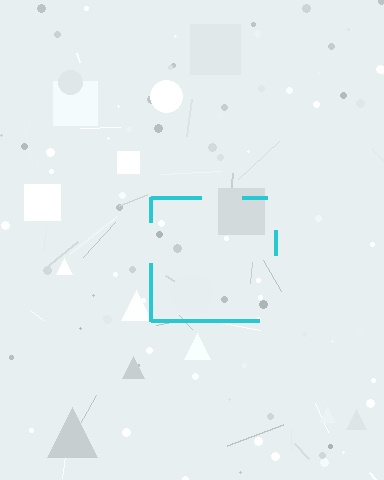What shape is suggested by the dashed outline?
The dashed outline suggests a square.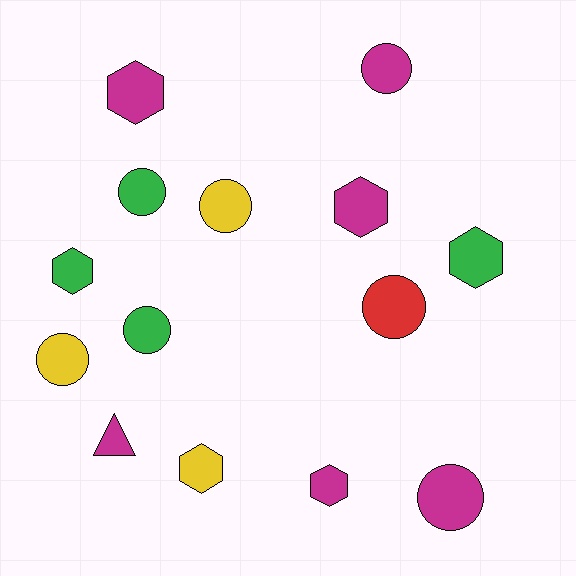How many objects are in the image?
There are 14 objects.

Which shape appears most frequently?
Circle, with 7 objects.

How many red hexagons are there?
There are no red hexagons.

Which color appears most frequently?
Magenta, with 6 objects.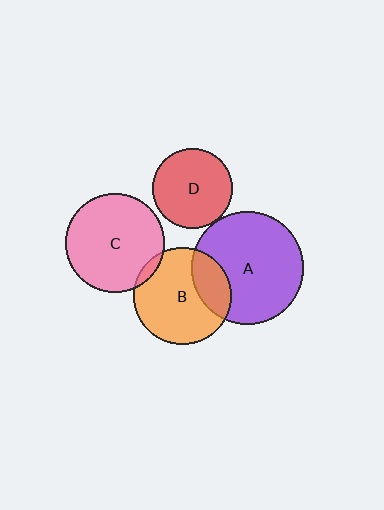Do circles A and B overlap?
Yes.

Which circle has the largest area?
Circle A (purple).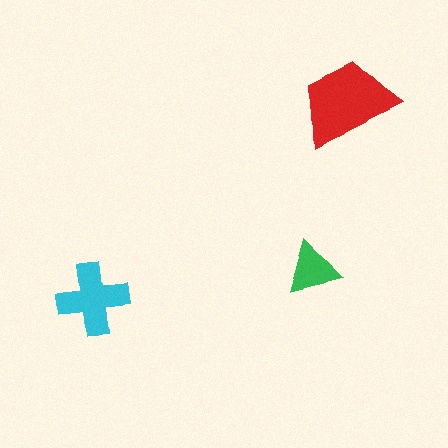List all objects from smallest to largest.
The green triangle, the cyan cross, the red trapezoid.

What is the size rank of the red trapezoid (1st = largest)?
1st.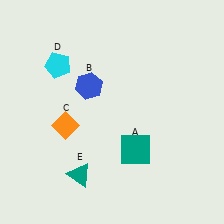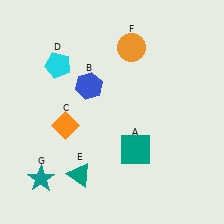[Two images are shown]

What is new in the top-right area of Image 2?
An orange circle (F) was added in the top-right area of Image 2.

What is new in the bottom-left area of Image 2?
A teal star (G) was added in the bottom-left area of Image 2.